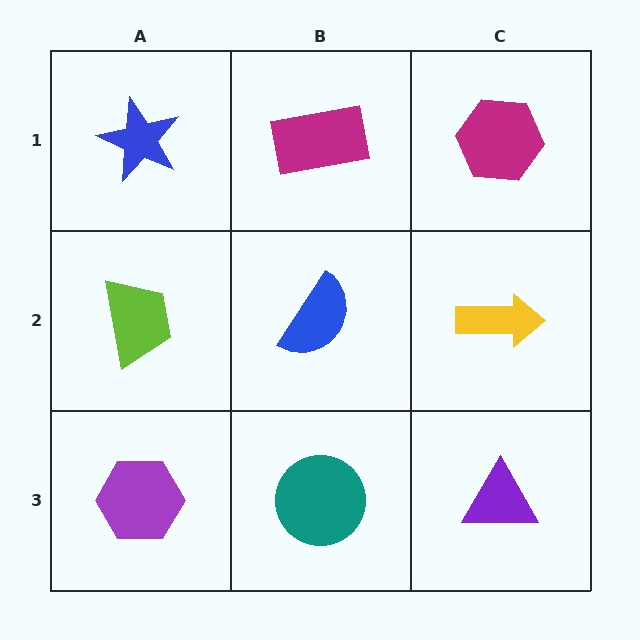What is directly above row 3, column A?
A lime trapezoid.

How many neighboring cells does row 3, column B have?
3.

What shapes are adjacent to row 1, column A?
A lime trapezoid (row 2, column A), a magenta rectangle (row 1, column B).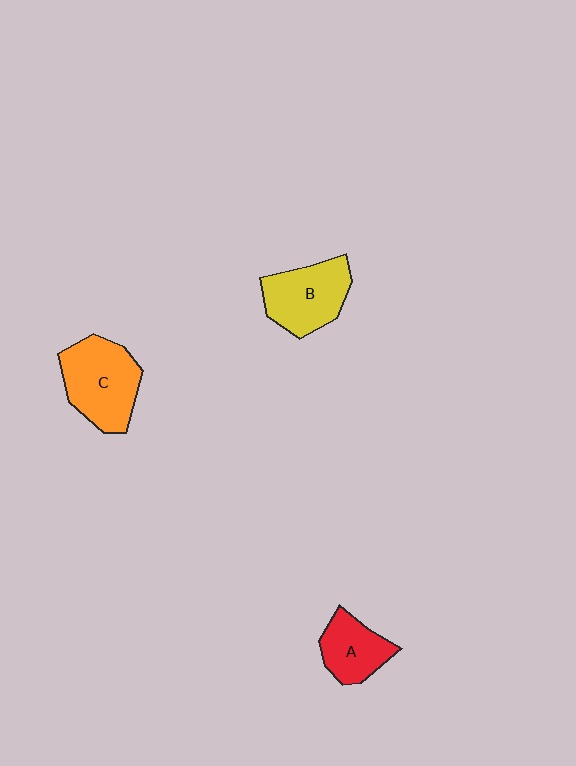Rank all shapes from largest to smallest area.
From largest to smallest: C (orange), B (yellow), A (red).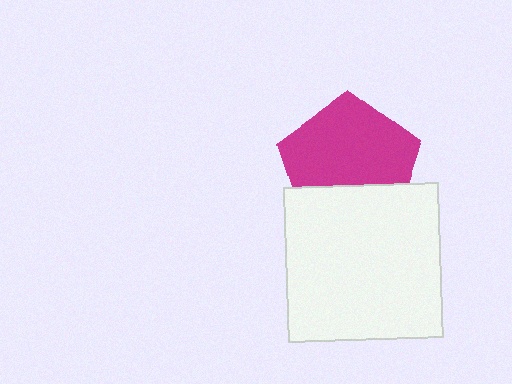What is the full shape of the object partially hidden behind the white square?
The partially hidden object is a magenta pentagon.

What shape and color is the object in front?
The object in front is a white square.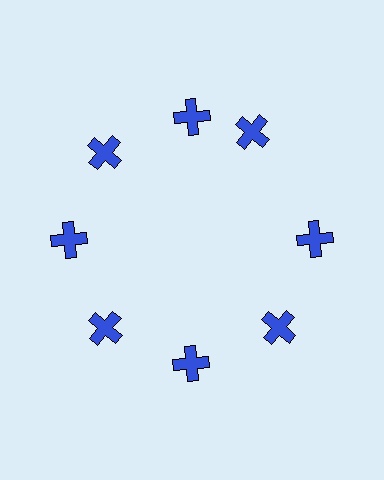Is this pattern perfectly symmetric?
No. The 8 blue crosses are arranged in a ring, but one element near the 2 o'clock position is rotated out of alignment along the ring, breaking the 8-fold rotational symmetry.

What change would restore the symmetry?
The symmetry would be restored by rotating it back into even spacing with its neighbors so that all 8 crosses sit at equal angles and equal distance from the center.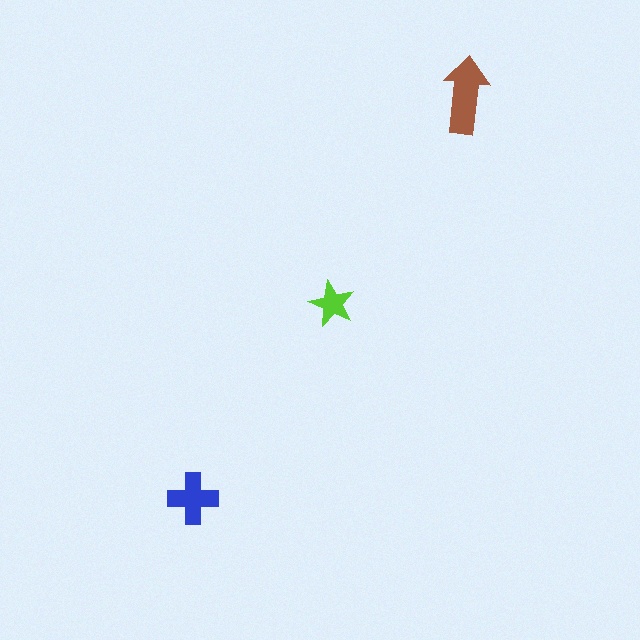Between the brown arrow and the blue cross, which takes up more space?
The brown arrow.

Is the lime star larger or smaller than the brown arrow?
Smaller.